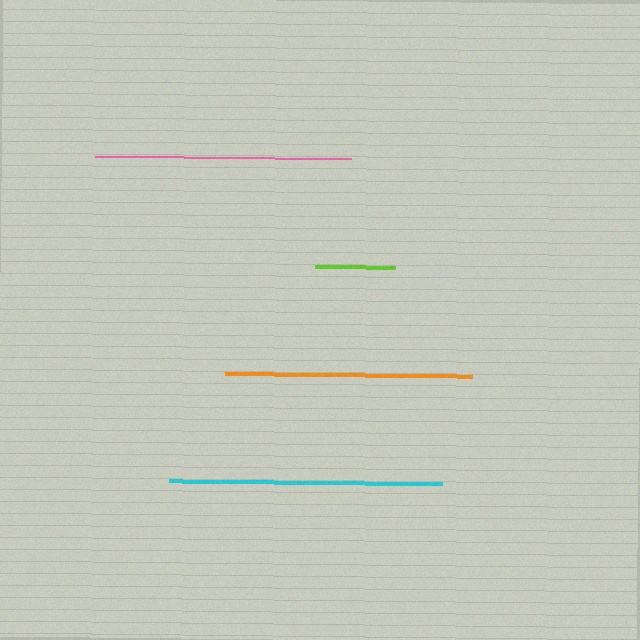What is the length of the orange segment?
The orange segment is approximately 247 pixels long.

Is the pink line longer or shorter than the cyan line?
The cyan line is longer than the pink line.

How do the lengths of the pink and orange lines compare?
The pink and orange lines are approximately the same length.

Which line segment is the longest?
The cyan line is the longest at approximately 273 pixels.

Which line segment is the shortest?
The lime line is the shortest at approximately 80 pixels.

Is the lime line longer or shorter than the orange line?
The orange line is longer than the lime line.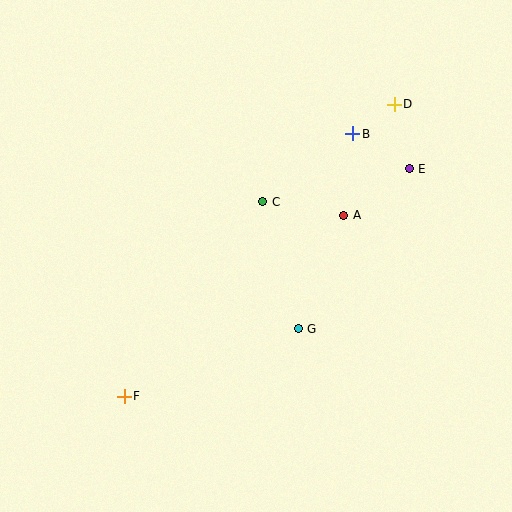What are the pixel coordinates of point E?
Point E is at (409, 168).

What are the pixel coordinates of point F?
Point F is at (124, 396).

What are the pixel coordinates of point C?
Point C is at (263, 202).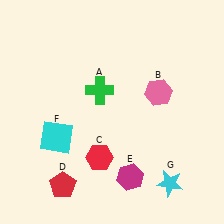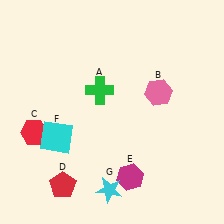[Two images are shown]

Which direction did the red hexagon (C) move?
The red hexagon (C) moved left.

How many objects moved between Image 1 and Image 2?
2 objects moved between the two images.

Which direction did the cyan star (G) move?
The cyan star (G) moved left.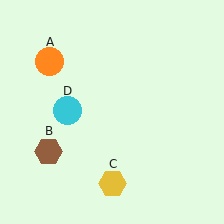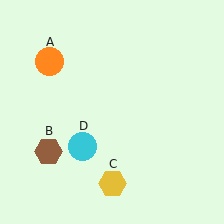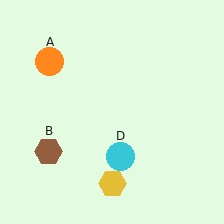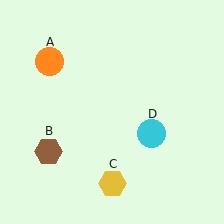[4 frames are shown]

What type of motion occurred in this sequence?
The cyan circle (object D) rotated counterclockwise around the center of the scene.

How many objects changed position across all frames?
1 object changed position: cyan circle (object D).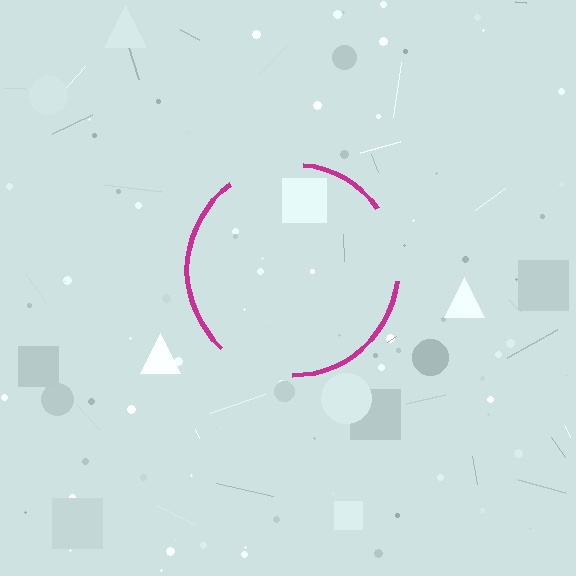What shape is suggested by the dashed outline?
The dashed outline suggests a circle.